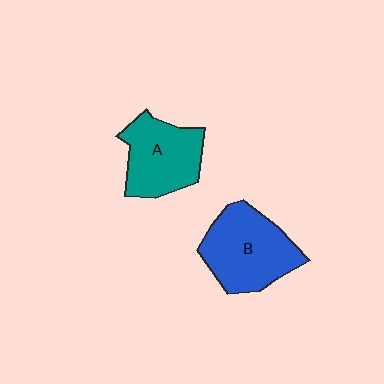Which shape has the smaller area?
Shape A (teal).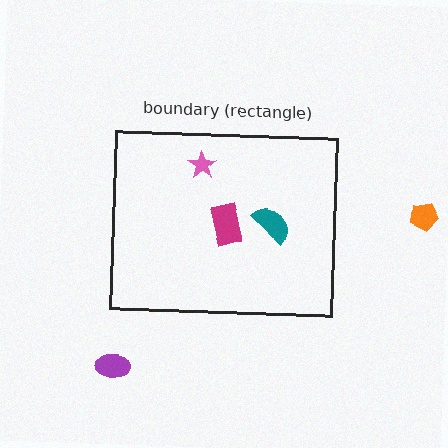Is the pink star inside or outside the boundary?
Inside.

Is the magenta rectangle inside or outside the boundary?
Inside.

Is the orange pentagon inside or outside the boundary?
Outside.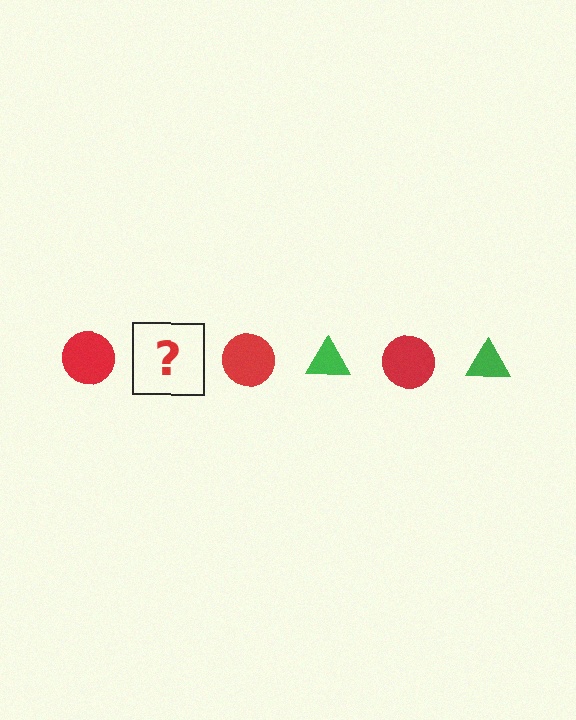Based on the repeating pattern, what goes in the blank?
The blank should be a green triangle.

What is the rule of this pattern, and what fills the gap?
The rule is that the pattern alternates between red circle and green triangle. The gap should be filled with a green triangle.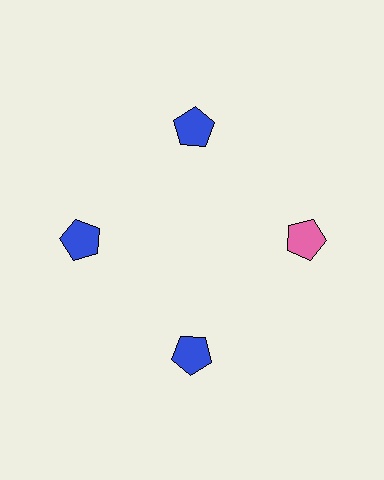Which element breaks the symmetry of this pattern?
The pink pentagon at roughly the 3 o'clock position breaks the symmetry. All other shapes are blue pentagons.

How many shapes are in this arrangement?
There are 4 shapes arranged in a ring pattern.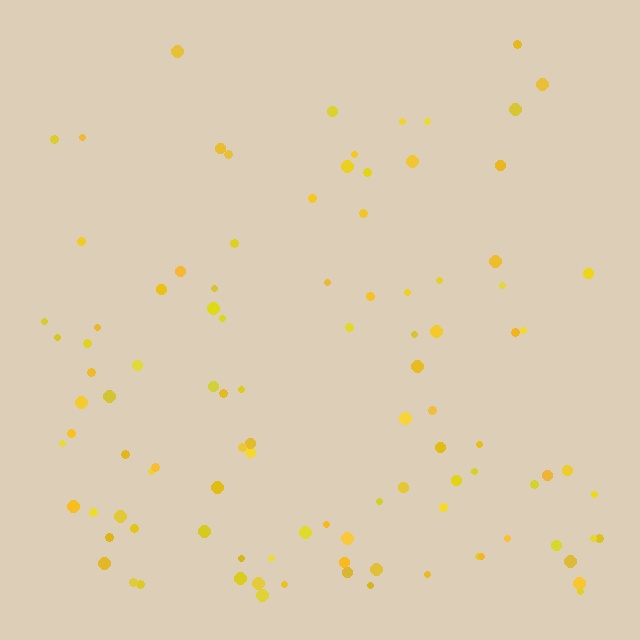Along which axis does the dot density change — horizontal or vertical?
Vertical.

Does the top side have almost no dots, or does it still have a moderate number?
Still a moderate number, just noticeably fewer than the bottom.